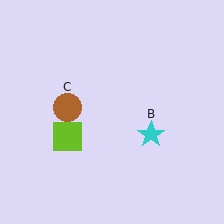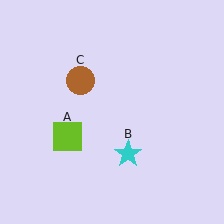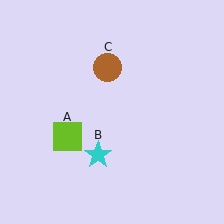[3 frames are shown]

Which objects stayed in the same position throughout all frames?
Lime square (object A) remained stationary.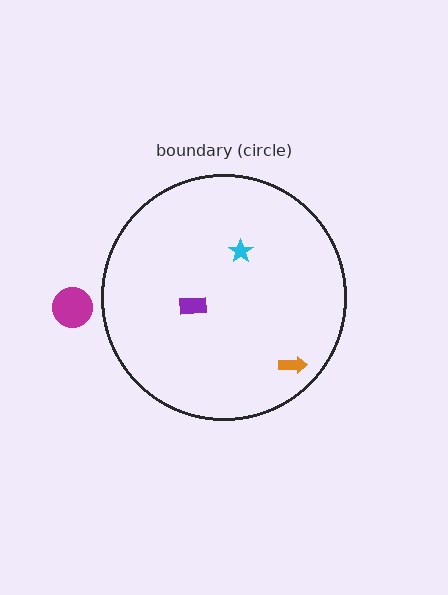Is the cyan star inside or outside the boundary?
Inside.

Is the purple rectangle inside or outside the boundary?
Inside.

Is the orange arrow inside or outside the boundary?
Inside.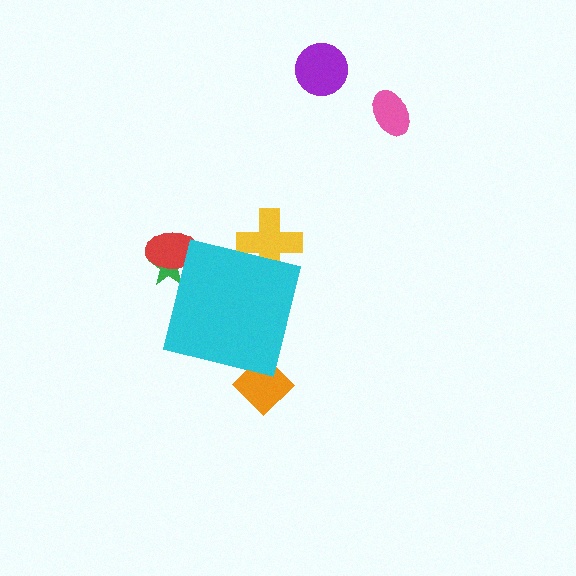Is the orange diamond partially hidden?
Yes, the orange diamond is partially hidden behind the cyan square.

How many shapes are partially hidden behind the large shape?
4 shapes are partially hidden.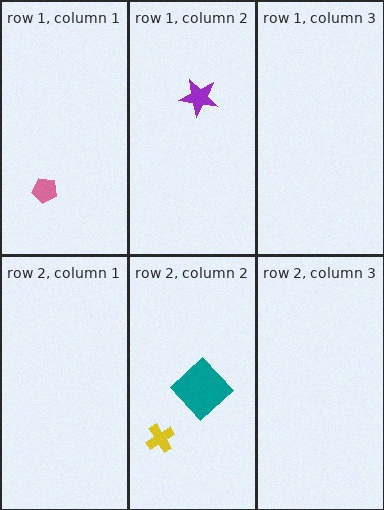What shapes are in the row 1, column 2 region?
The purple star.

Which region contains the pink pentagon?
The row 1, column 1 region.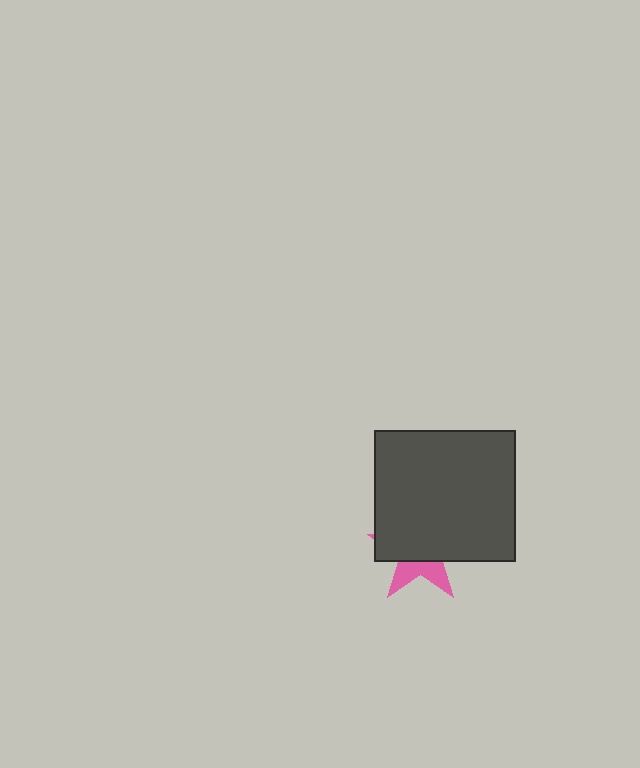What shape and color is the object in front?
The object in front is a dark gray rectangle.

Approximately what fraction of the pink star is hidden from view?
Roughly 66% of the pink star is hidden behind the dark gray rectangle.